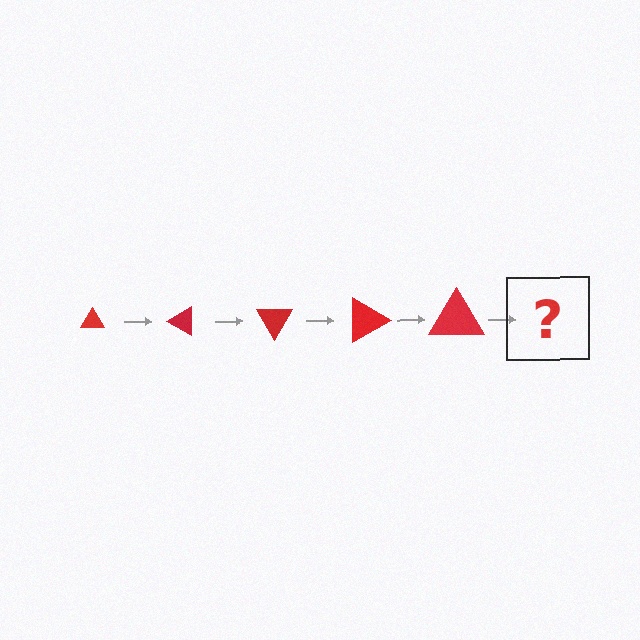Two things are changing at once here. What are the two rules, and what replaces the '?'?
The two rules are that the triangle grows larger each step and it rotates 30 degrees each step. The '?' should be a triangle, larger than the previous one and rotated 150 degrees from the start.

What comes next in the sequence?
The next element should be a triangle, larger than the previous one and rotated 150 degrees from the start.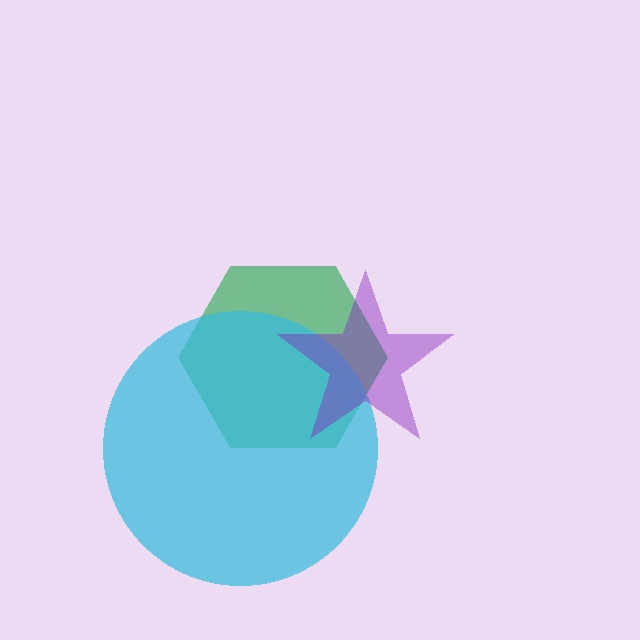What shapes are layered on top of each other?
The layered shapes are: a green hexagon, a cyan circle, a purple star.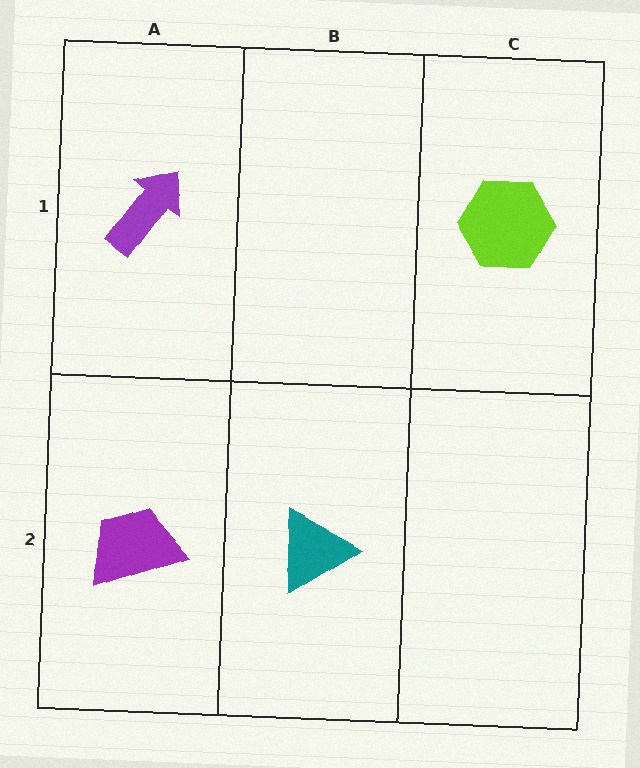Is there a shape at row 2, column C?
No, that cell is empty.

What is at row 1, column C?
A lime hexagon.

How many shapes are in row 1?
2 shapes.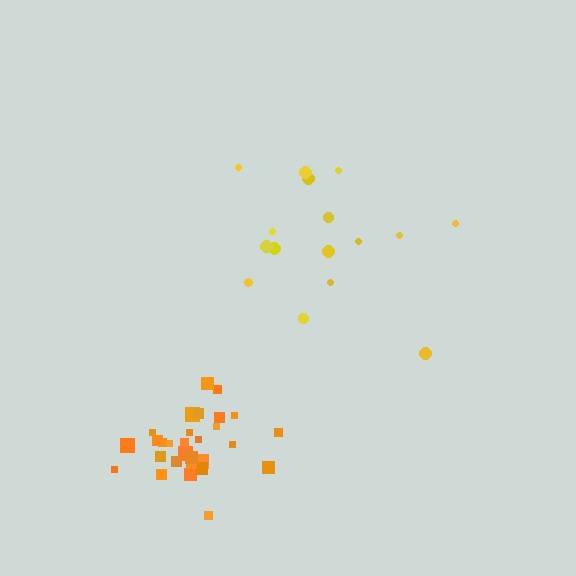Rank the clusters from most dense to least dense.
orange, yellow.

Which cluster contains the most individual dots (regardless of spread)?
Orange (29).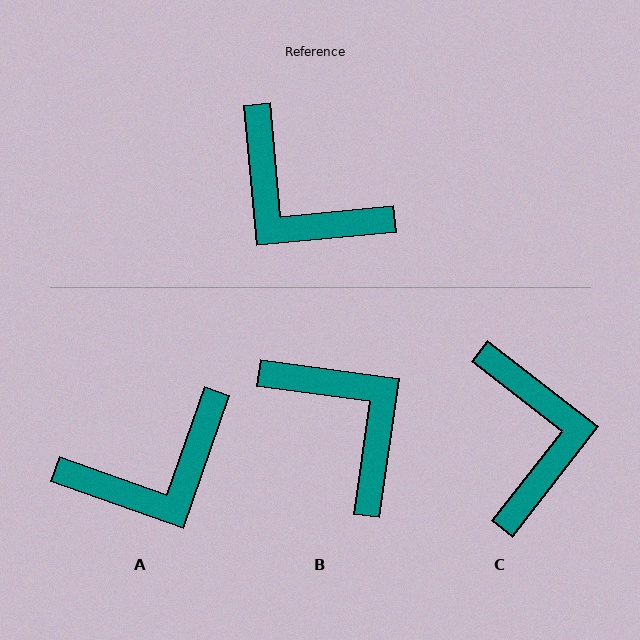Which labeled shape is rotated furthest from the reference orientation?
B, about 167 degrees away.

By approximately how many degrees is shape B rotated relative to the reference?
Approximately 167 degrees counter-clockwise.